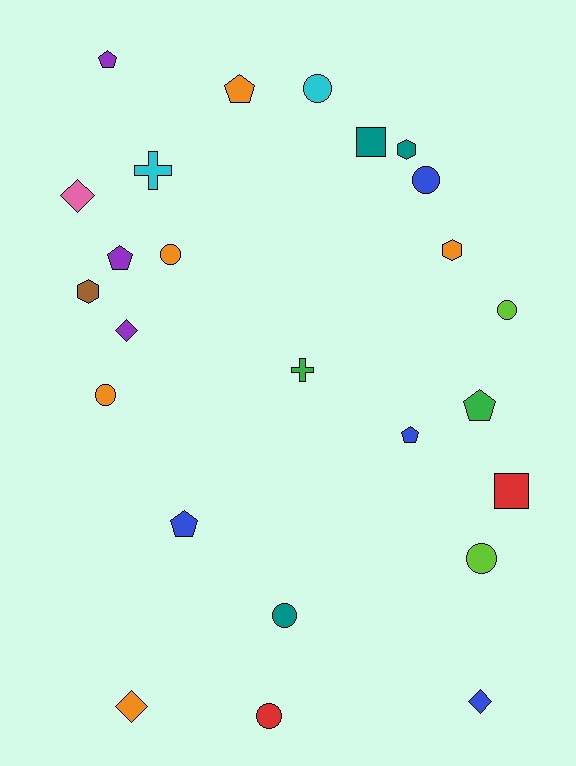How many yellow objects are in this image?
There are no yellow objects.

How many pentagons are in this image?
There are 6 pentagons.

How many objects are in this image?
There are 25 objects.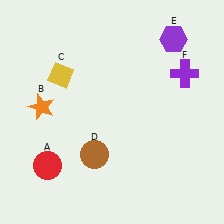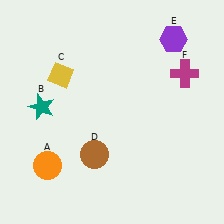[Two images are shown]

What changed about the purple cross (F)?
In Image 1, F is purple. In Image 2, it changed to magenta.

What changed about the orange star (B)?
In Image 1, B is orange. In Image 2, it changed to teal.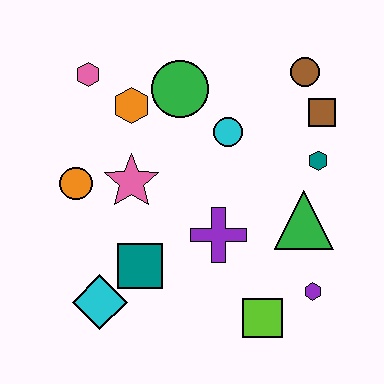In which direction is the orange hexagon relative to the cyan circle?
The orange hexagon is to the left of the cyan circle.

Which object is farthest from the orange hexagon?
The purple hexagon is farthest from the orange hexagon.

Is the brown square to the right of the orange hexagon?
Yes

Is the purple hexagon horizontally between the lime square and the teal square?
No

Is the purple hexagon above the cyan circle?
No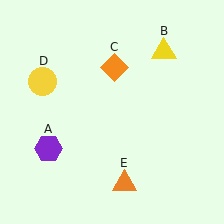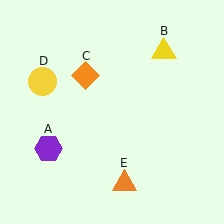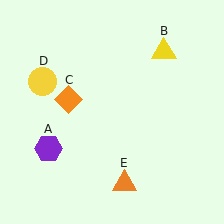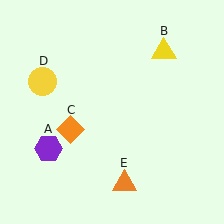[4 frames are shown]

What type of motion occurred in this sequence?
The orange diamond (object C) rotated counterclockwise around the center of the scene.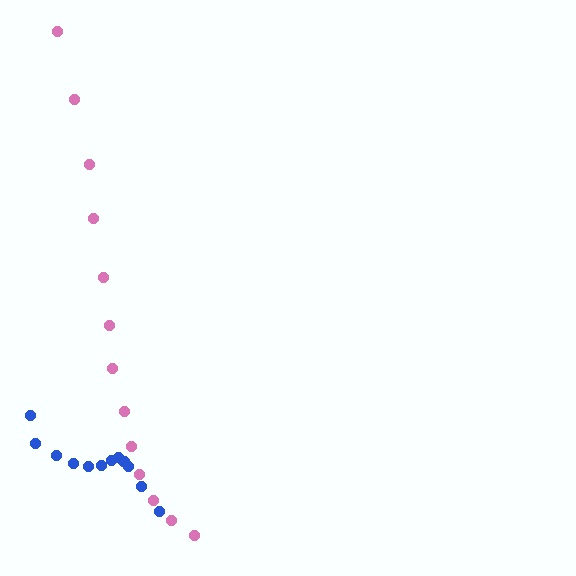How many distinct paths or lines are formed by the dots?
There are 2 distinct paths.